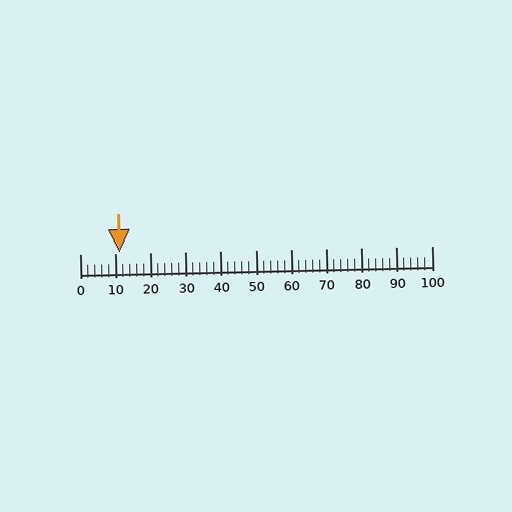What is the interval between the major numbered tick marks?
The major tick marks are spaced 10 units apart.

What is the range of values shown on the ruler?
The ruler shows values from 0 to 100.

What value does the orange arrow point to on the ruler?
The orange arrow points to approximately 11.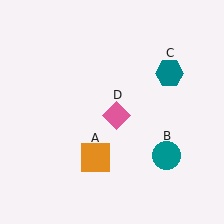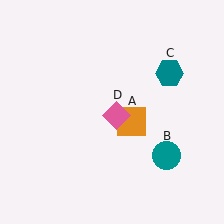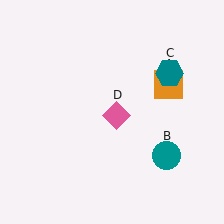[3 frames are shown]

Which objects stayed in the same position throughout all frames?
Teal circle (object B) and teal hexagon (object C) and pink diamond (object D) remained stationary.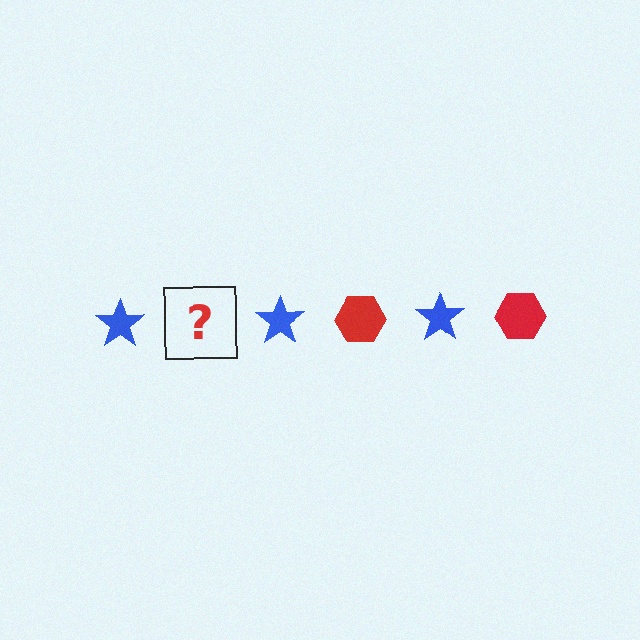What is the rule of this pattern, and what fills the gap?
The rule is that the pattern alternates between blue star and red hexagon. The gap should be filled with a red hexagon.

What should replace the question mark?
The question mark should be replaced with a red hexagon.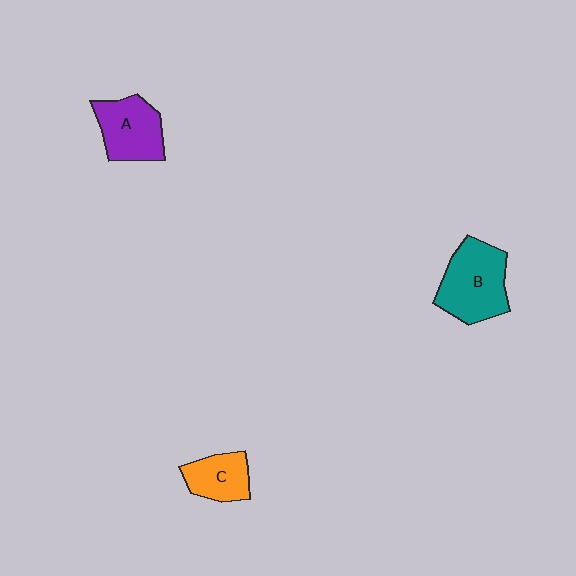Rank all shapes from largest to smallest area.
From largest to smallest: B (teal), A (purple), C (orange).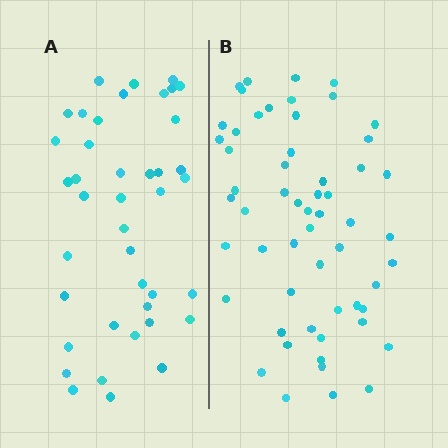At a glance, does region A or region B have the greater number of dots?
Region B (the right region) has more dots.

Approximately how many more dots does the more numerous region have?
Region B has approximately 15 more dots than region A.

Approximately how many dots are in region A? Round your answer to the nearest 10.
About 40 dots. (The exact count is 41, which rounds to 40.)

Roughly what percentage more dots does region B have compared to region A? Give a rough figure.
About 40% more.